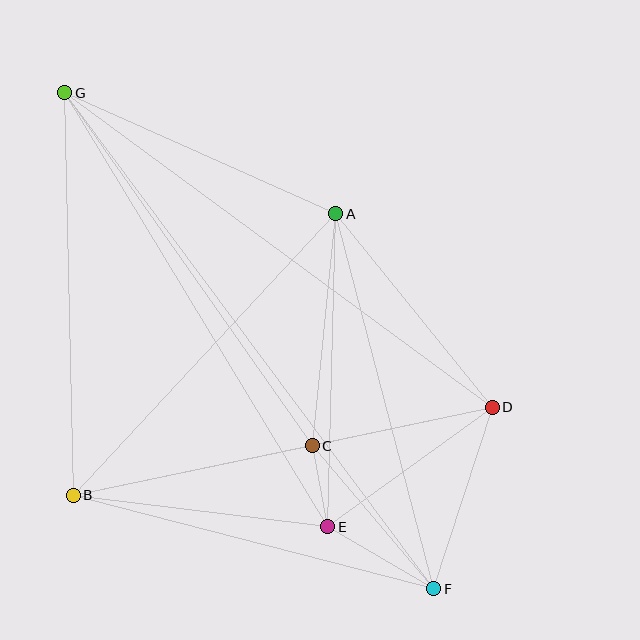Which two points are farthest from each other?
Points F and G are farthest from each other.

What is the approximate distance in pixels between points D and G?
The distance between D and G is approximately 531 pixels.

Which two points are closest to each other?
Points C and E are closest to each other.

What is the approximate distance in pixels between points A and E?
The distance between A and E is approximately 313 pixels.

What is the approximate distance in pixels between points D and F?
The distance between D and F is approximately 191 pixels.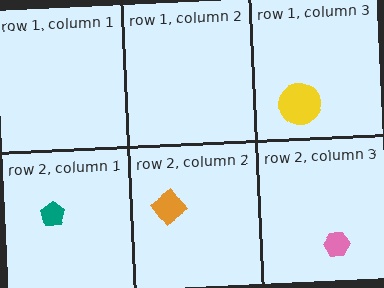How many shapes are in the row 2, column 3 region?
1.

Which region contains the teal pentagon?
The row 2, column 1 region.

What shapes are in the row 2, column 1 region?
The teal pentagon.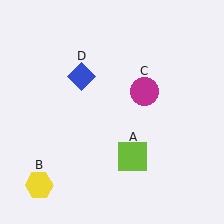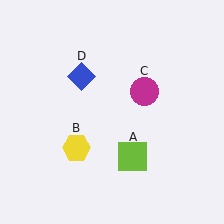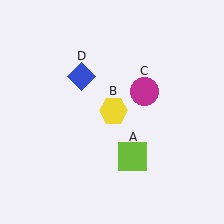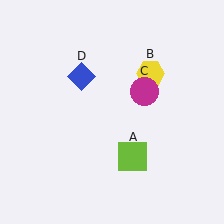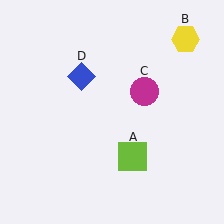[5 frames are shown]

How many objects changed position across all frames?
1 object changed position: yellow hexagon (object B).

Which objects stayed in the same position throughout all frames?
Lime square (object A) and magenta circle (object C) and blue diamond (object D) remained stationary.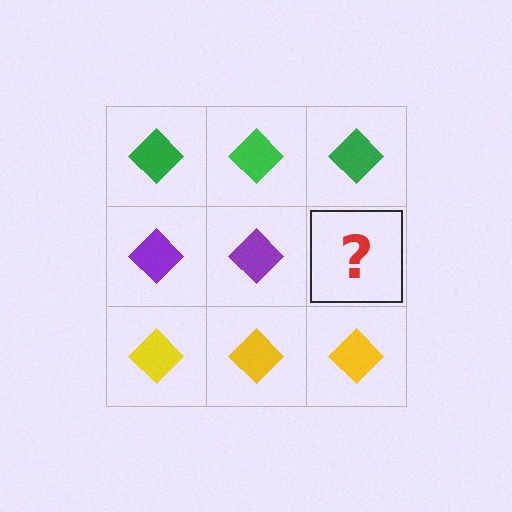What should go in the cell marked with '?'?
The missing cell should contain a purple diamond.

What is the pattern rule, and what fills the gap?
The rule is that each row has a consistent color. The gap should be filled with a purple diamond.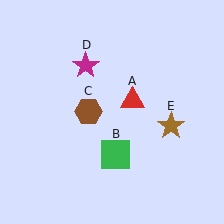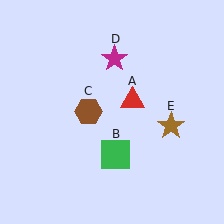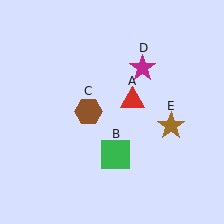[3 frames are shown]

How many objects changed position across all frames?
1 object changed position: magenta star (object D).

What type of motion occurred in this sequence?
The magenta star (object D) rotated clockwise around the center of the scene.